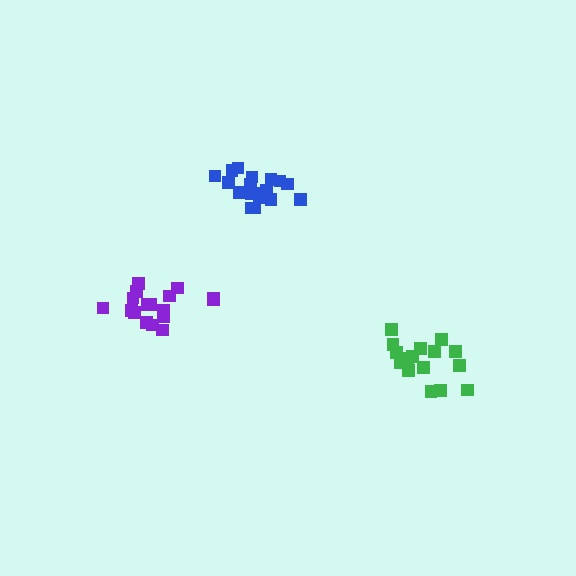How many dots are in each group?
Group 1: 17 dots, Group 2: 19 dots, Group 3: 16 dots (52 total).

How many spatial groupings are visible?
There are 3 spatial groupings.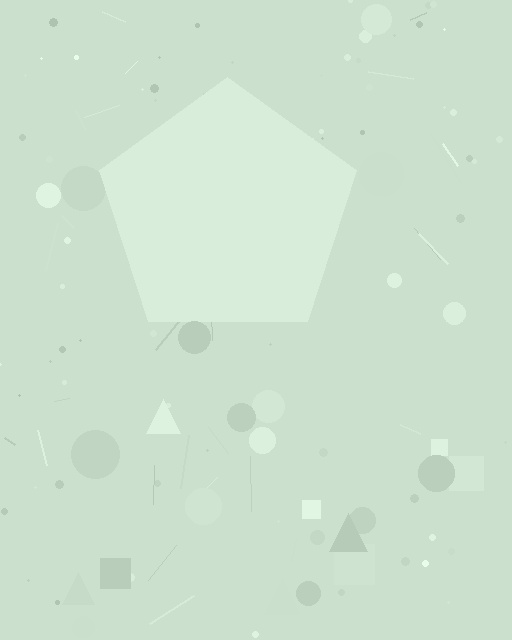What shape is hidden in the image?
A pentagon is hidden in the image.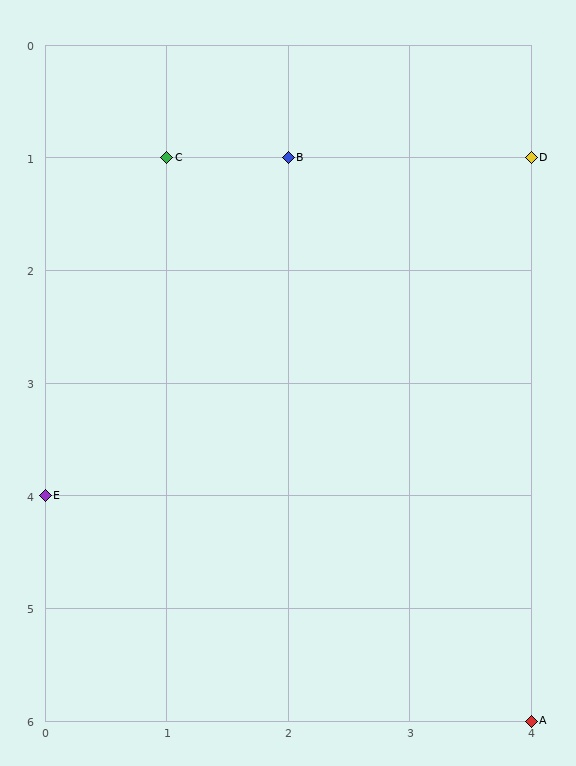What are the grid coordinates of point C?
Point C is at grid coordinates (1, 1).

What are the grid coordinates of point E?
Point E is at grid coordinates (0, 4).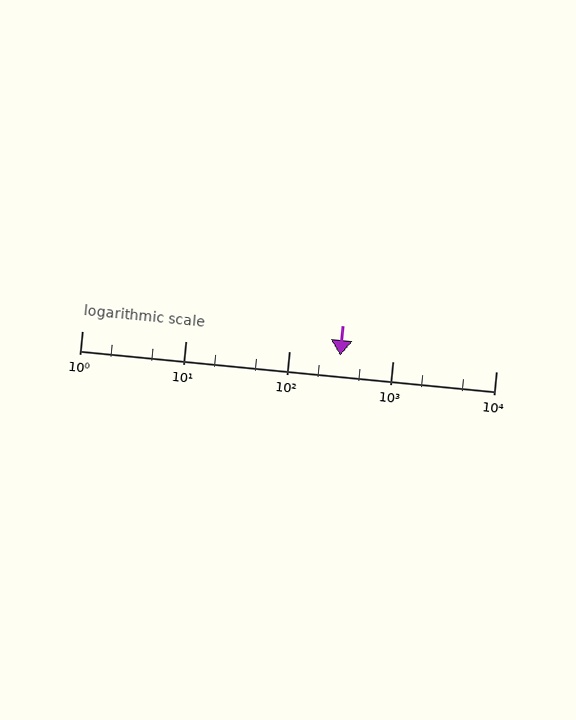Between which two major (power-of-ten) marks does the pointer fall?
The pointer is between 100 and 1000.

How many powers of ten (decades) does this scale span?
The scale spans 4 decades, from 1 to 10000.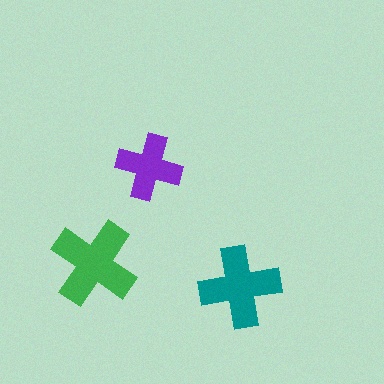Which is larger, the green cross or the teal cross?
The green one.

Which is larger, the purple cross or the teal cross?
The teal one.